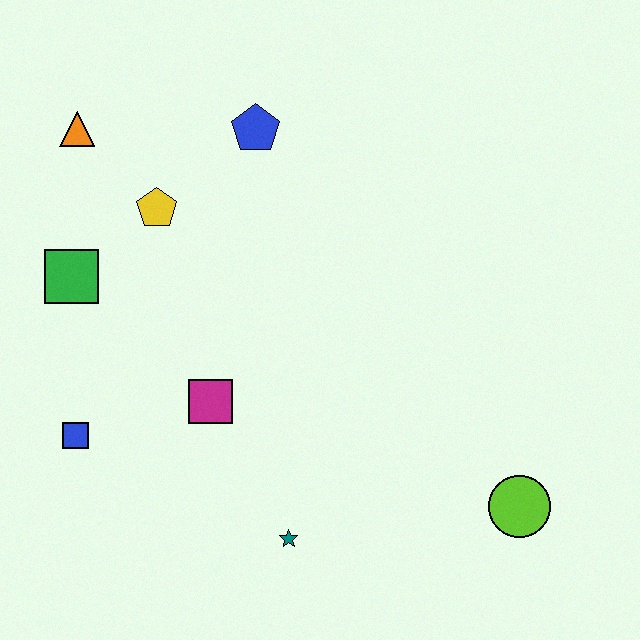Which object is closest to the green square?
The yellow pentagon is closest to the green square.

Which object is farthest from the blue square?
The lime circle is farthest from the blue square.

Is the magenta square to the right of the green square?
Yes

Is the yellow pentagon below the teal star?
No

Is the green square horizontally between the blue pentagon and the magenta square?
No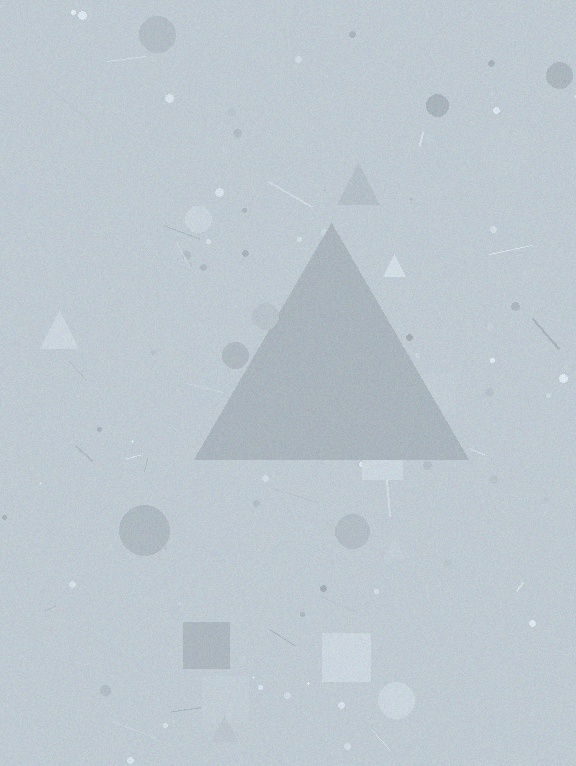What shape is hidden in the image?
A triangle is hidden in the image.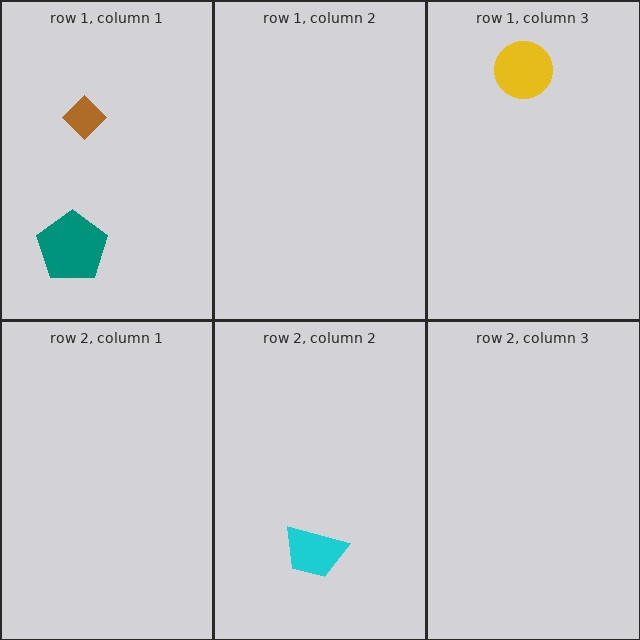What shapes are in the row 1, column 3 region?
The yellow circle.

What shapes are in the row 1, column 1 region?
The brown diamond, the teal pentagon.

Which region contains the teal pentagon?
The row 1, column 1 region.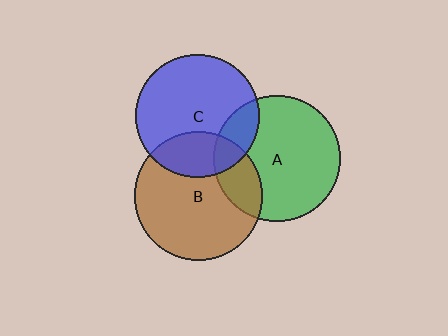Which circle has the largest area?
Circle B (brown).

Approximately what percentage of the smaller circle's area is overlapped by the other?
Approximately 25%.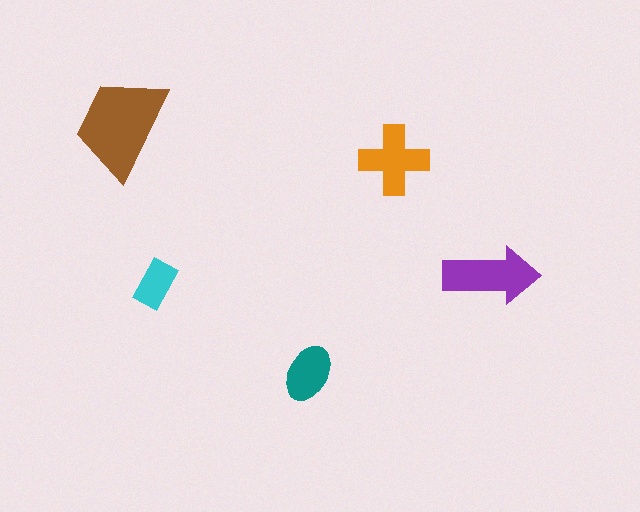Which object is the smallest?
The cyan rectangle.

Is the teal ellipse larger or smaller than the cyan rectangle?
Larger.